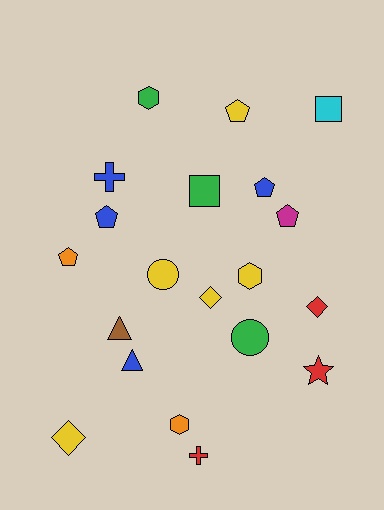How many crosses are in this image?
There are 2 crosses.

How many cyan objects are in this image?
There is 1 cyan object.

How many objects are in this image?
There are 20 objects.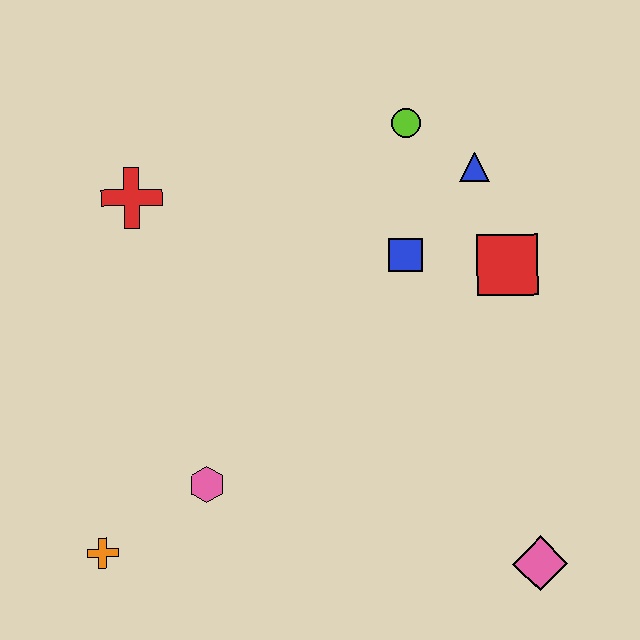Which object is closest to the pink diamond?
The red square is closest to the pink diamond.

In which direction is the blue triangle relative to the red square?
The blue triangle is above the red square.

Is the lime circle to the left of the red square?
Yes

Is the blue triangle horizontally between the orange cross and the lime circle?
No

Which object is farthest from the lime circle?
The orange cross is farthest from the lime circle.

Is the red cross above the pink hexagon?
Yes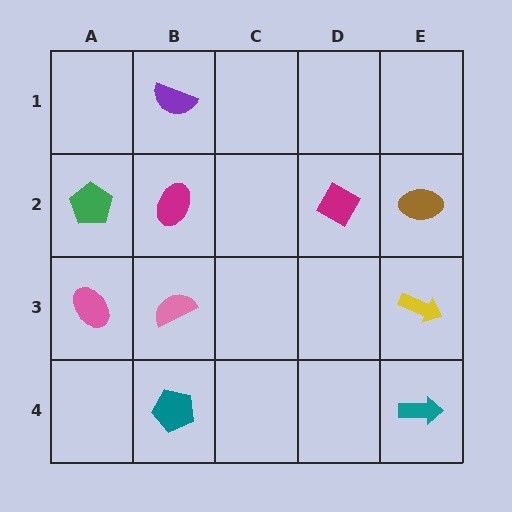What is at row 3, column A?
A pink ellipse.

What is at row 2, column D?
A magenta diamond.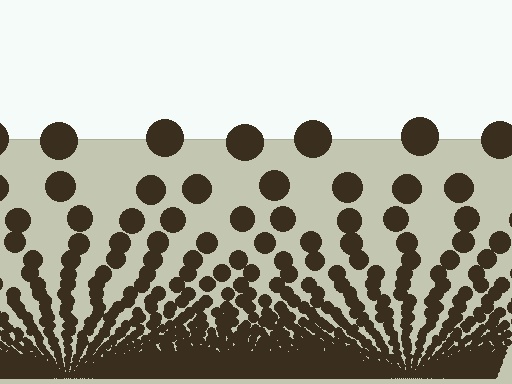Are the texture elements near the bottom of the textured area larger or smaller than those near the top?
Smaller. The gradient is inverted — elements near the bottom are smaller and denser.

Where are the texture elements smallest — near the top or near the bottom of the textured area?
Near the bottom.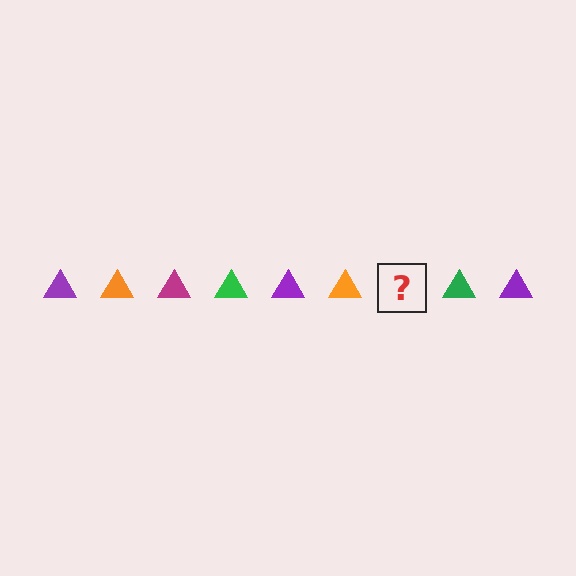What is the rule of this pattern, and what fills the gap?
The rule is that the pattern cycles through purple, orange, magenta, green triangles. The gap should be filled with a magenta triangle.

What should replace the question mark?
The question mark should be replaced with a magenta triangle.